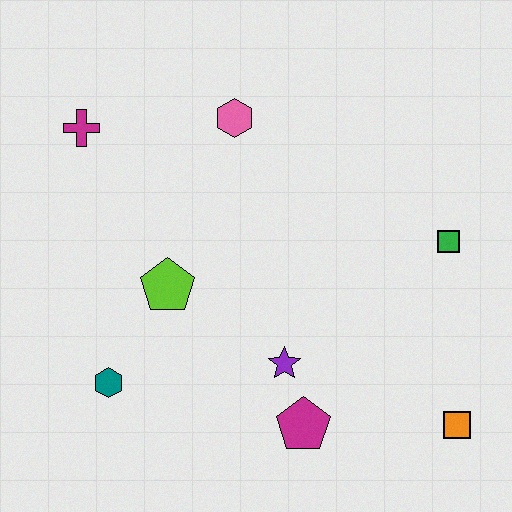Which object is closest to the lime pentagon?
The teal hexagon is closest to the lime pentagon.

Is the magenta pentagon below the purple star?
Yes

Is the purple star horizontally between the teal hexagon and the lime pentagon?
No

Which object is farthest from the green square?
The magenta cross is farthest from the green square.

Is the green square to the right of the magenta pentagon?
Yes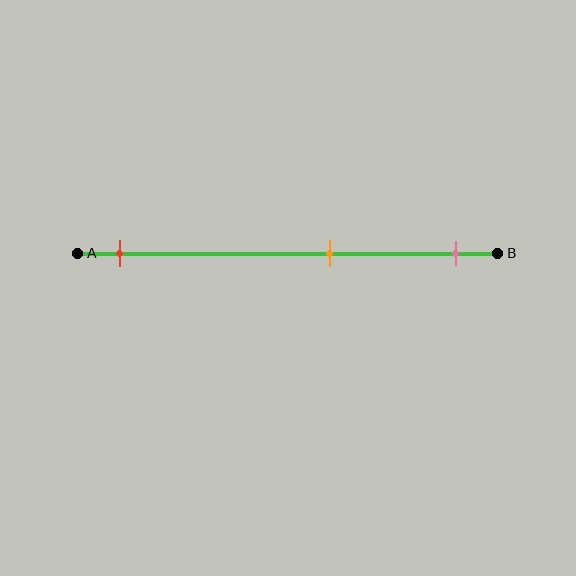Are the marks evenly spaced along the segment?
No, the marks are not evenly spaced.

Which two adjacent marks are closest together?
The orange and pink marks are the closest adjacent pair.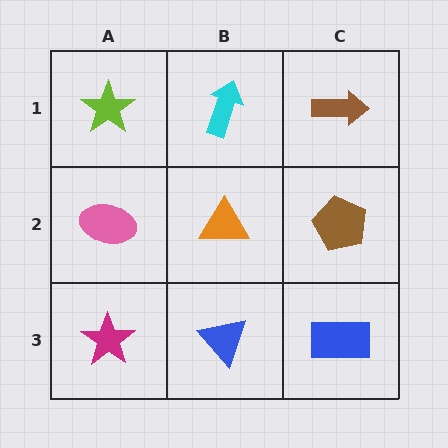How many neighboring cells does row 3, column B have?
3.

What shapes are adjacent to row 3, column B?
An orange triangle (row 2, column B), a magenta star (row 3, column A), a blue rectangle (row 3, column C).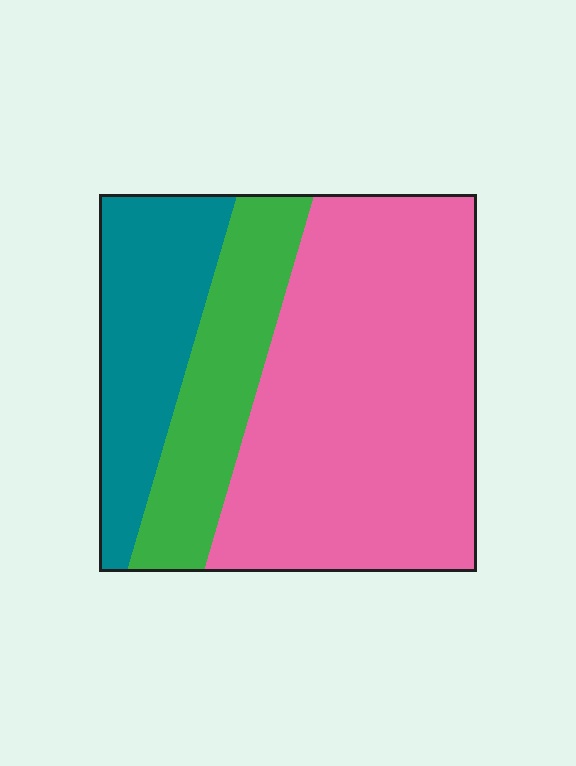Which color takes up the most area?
Pink, at roughly 60%.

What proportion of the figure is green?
Green covers 20% of the figure.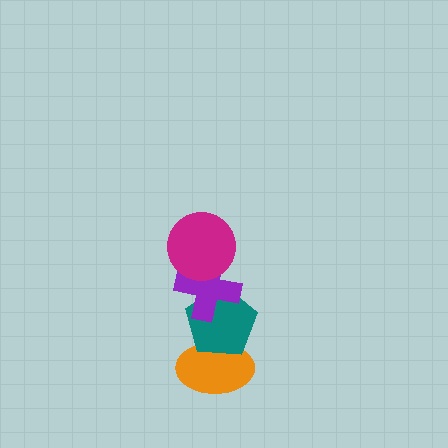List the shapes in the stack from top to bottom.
From top to bottom: the magenta circle, the purple cross, the teal pentagon, the orange ellipse.